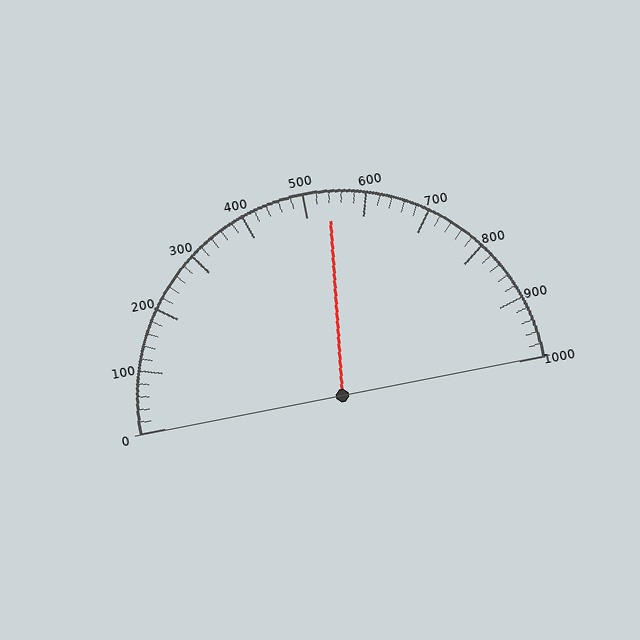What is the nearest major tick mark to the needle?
The nearest major tick mark is 500.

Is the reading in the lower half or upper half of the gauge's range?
The reading is in the upper half of the range (0 to 1000).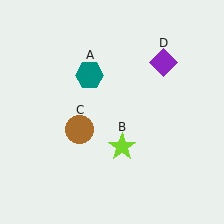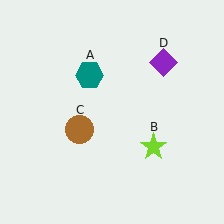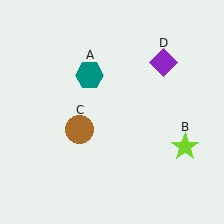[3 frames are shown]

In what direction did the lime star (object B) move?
The lime star (object B) moved right.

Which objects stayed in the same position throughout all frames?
Teal hexagon (object A) and brown circle (object C) and purple diamond (object D) remained stationary.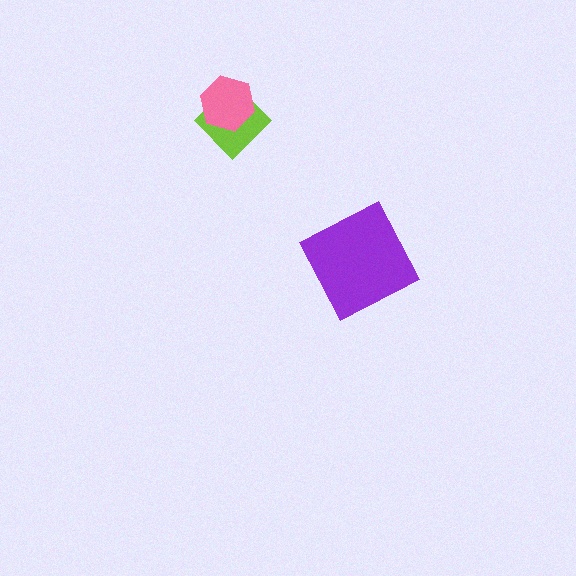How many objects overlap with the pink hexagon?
1 object overlaps with the pink hexagon.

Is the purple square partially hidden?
No, no other shape covers it.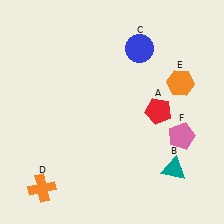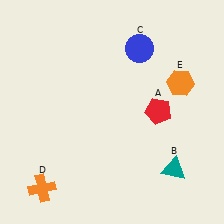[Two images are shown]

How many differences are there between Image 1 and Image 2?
There is 1 difference between the two images.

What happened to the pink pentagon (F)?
The pink pentagon (F) was removed in Image 2. It was in the bottom-right area of Image 1.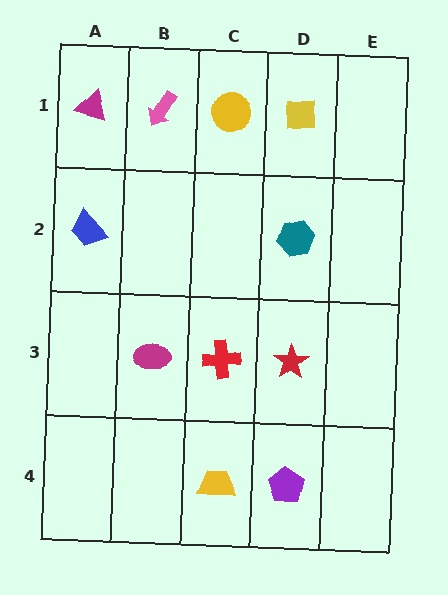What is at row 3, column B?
A magenta ellipse.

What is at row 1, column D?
A yellow square.